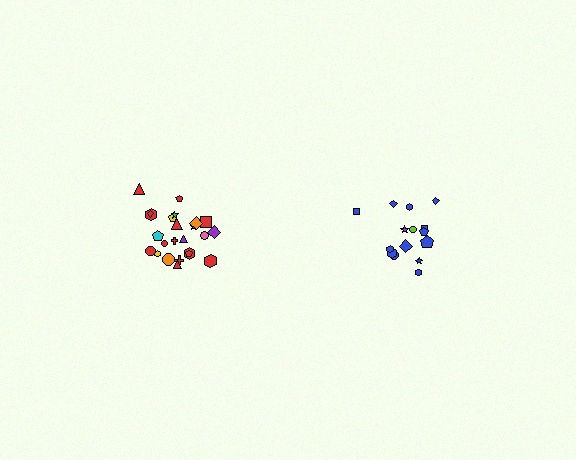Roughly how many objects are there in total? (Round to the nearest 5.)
Roughly 40 objects in total.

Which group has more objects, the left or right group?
The left group.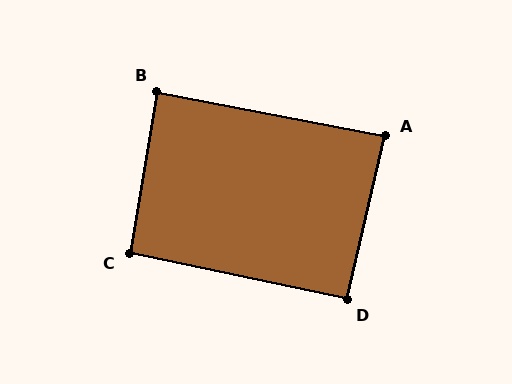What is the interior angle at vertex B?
Approximately 89 degrees (approximately right).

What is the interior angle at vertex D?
Approximately 91 degrees (approximately right).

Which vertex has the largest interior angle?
C, at approximately 92 degrees.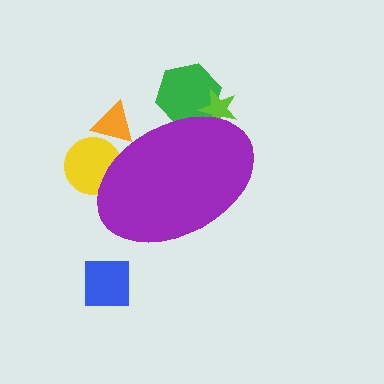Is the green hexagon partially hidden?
Yes, the green hexagon is partially hidden behind the purple ellipse.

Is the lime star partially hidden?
Yes, the lime star is partially hidden behind the purple ellipse.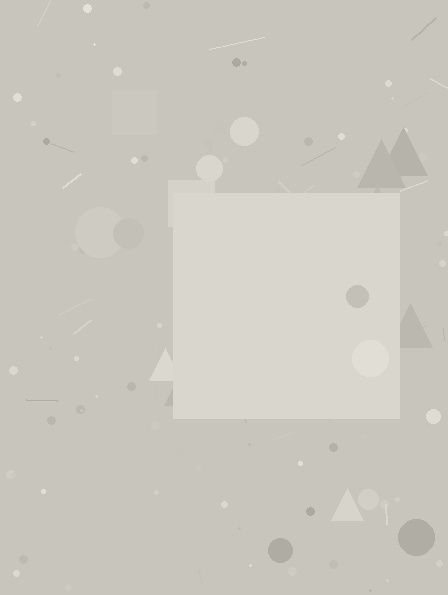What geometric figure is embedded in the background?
A square is embedded in the background.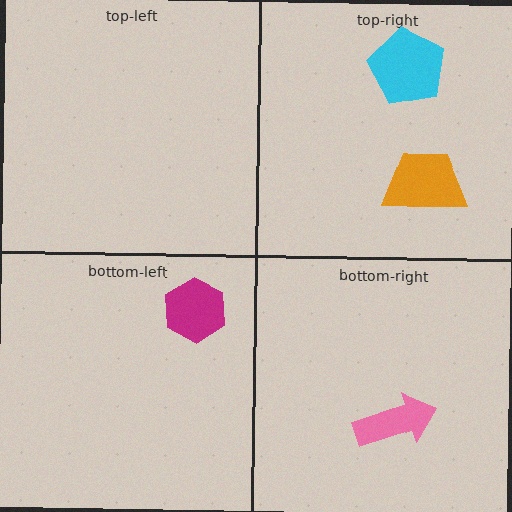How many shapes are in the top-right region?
2.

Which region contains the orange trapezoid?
The top-right region.